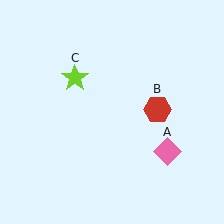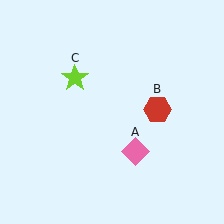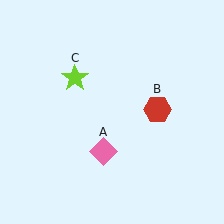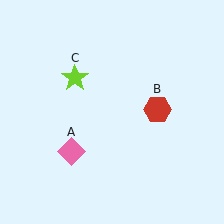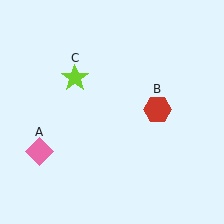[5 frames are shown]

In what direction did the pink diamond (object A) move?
The pink diamond (object A) moved left.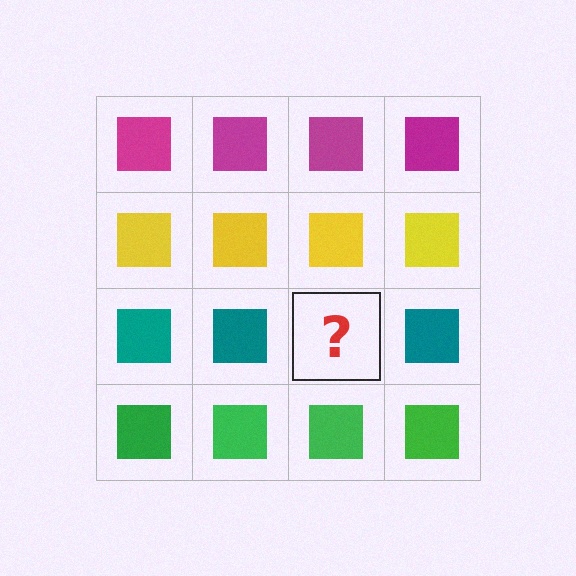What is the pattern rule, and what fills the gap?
The rule is that each row has a consistent color. The gap should be filled with a teal square.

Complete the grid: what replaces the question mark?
The question mark should be replaced with a teal square.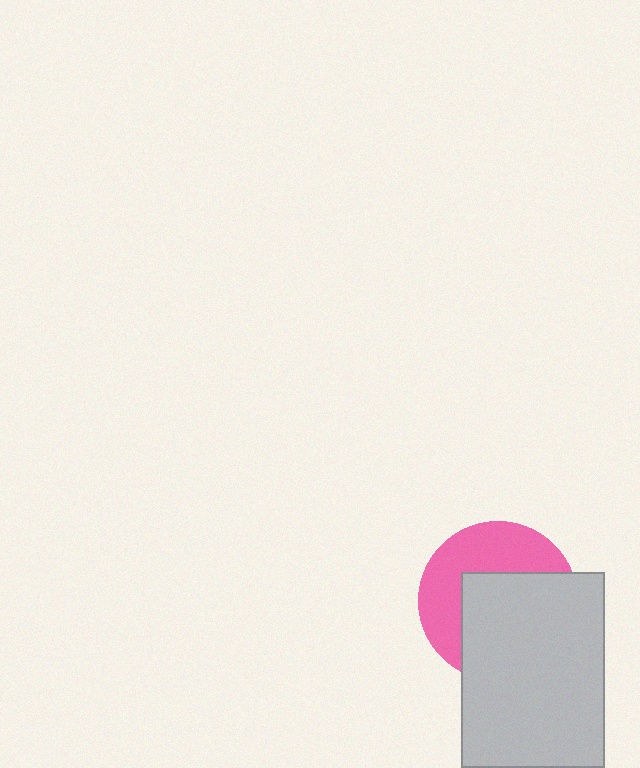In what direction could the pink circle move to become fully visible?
The pink circle could move toward the upper-left. That would shift it out from behind the light gray rectangle entirely.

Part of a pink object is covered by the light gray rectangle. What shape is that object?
It is a circle.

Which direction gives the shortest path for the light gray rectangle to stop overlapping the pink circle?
Moving toward the lower-right gives the shortest separation.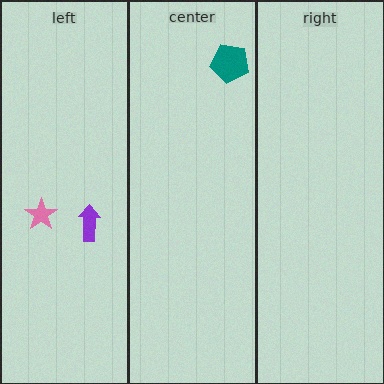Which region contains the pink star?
The left region.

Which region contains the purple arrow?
The left region.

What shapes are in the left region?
The pink star, the purple arrow.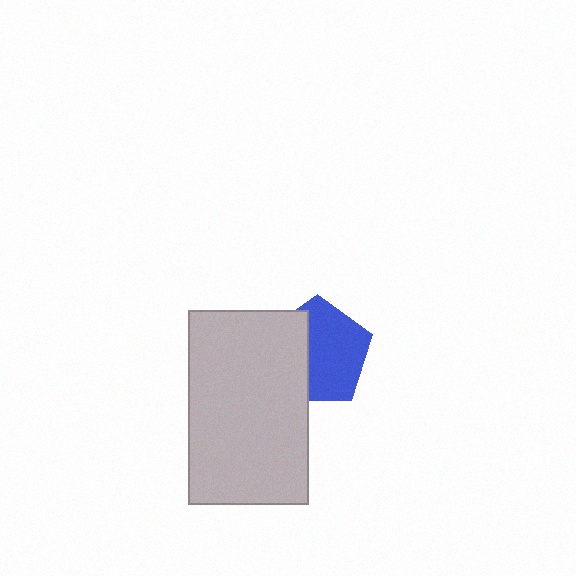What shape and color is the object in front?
The object in front is a light gray rectangle.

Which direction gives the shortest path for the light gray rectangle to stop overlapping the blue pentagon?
Moving left gives the shortest separation.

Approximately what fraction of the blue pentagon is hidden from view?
Roughly 40% of the blue pentagon is hidden behind the light gray rectangle.